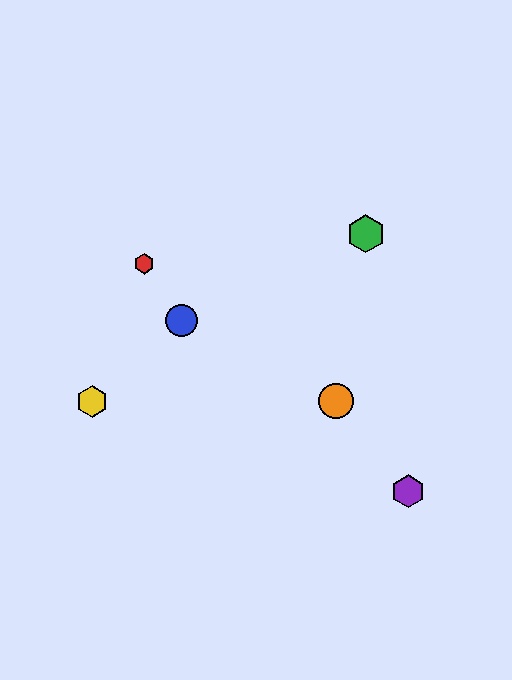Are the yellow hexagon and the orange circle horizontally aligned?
Yes, both are at y≈401.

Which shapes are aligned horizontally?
The yellow hexagon, the orange circle are aligned horizontally.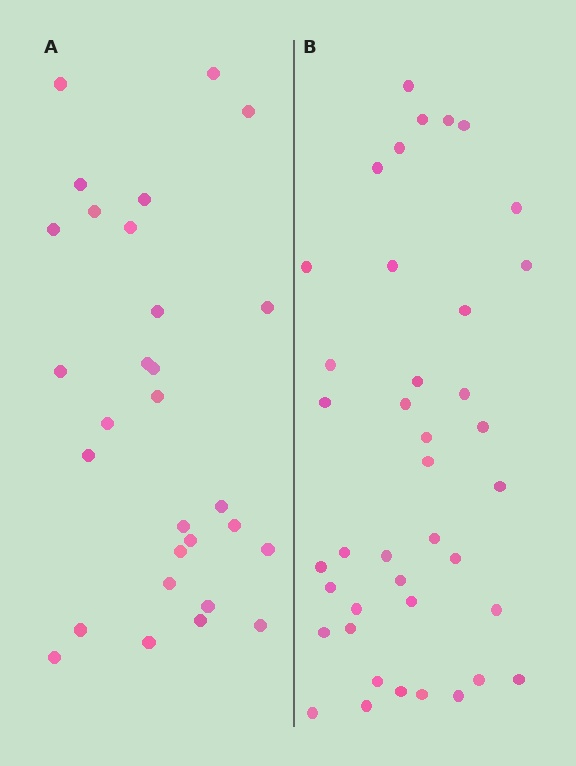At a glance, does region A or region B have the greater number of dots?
Region B (the right region) has more dots.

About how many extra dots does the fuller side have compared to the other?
Region B has roughly 12 or so more dots than region A.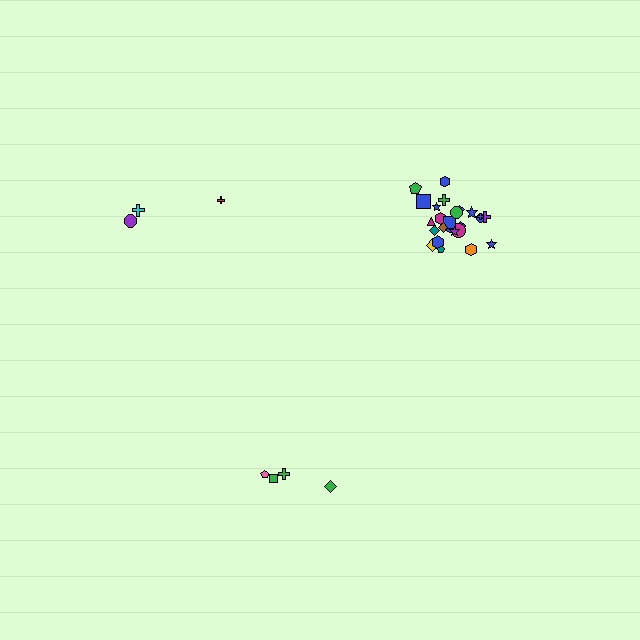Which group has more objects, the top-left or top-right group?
The top-right group.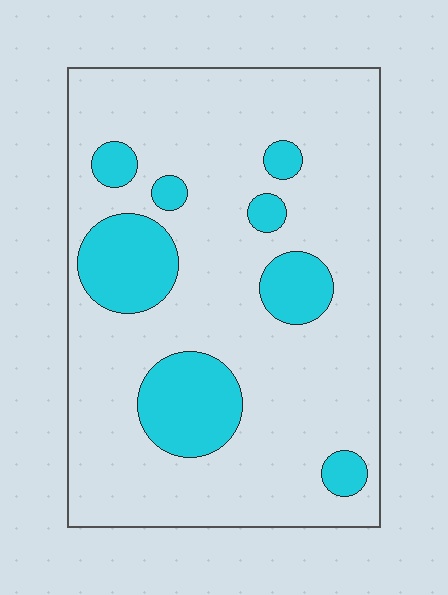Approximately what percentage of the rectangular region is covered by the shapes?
Approximately 20%.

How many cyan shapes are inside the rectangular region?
8.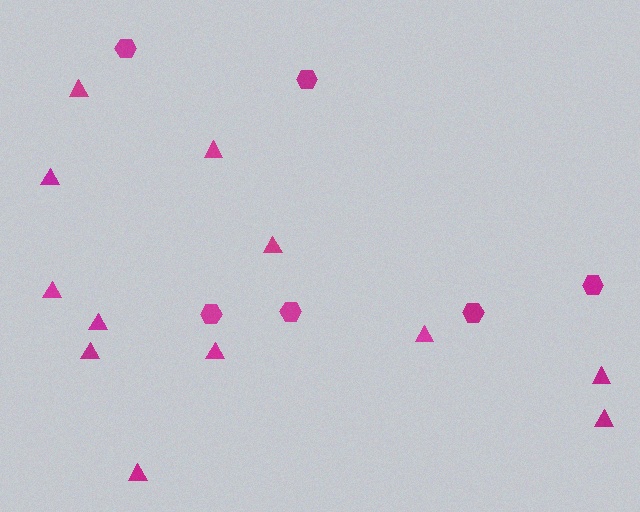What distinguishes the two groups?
There are 2 groups: one group of hexagons (6) and one group of triangles (12).